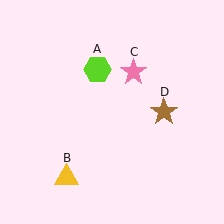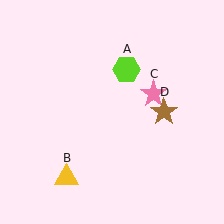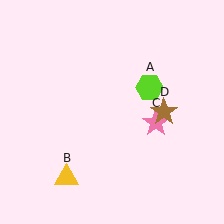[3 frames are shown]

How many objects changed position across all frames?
2 objects changed position: lime hexagon (object A), pink star (object C).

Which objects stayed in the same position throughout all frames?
Yellow triangle (object B) and brown star (object D) remained stationary.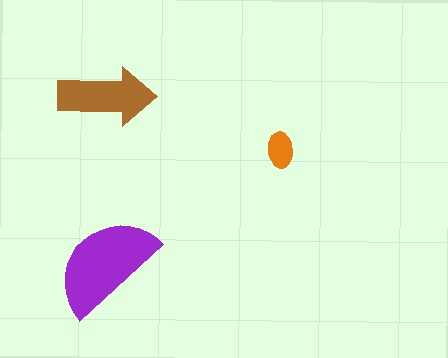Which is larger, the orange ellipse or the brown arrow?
The brown arrow.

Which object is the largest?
The purple semicircle.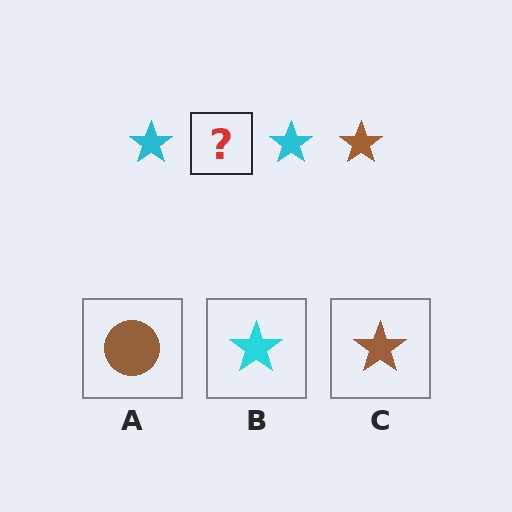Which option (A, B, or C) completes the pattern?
C.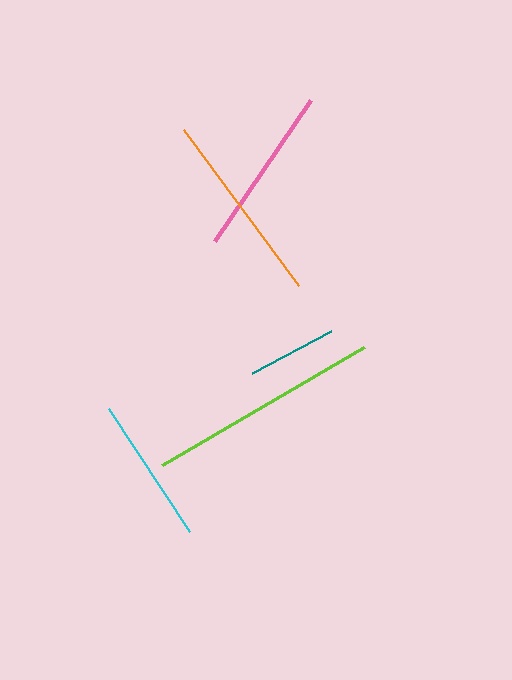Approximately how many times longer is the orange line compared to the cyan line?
The orange line is approximately 1.3 times the length of the cyan line.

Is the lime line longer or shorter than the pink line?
The lime line is longer than the pink line.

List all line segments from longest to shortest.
From longest to shortest: lime, orange, pink, cyan, teal.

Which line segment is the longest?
The lime line is the longest at approximately 233 pixels.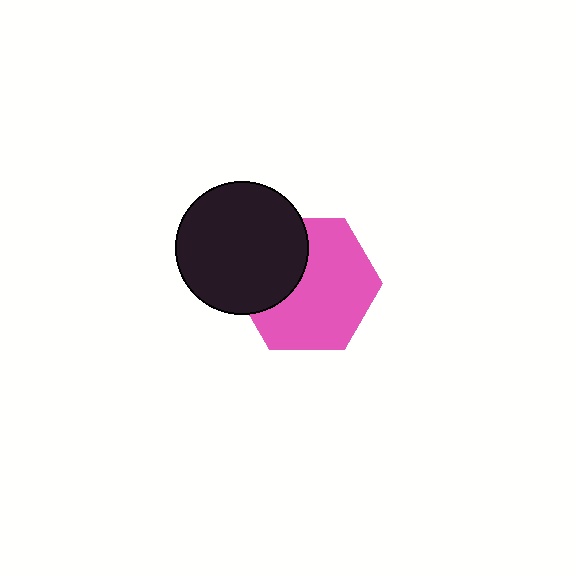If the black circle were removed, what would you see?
You would see the complete pink hexagon.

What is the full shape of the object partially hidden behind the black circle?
The partially hidden object is a pink hexagon.